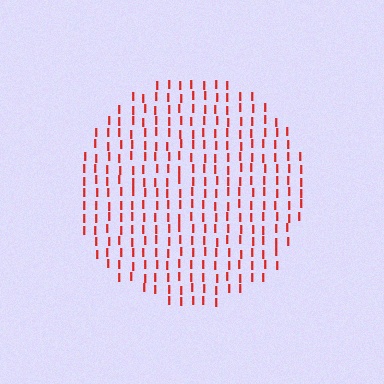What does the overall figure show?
The overall figure shows a circle.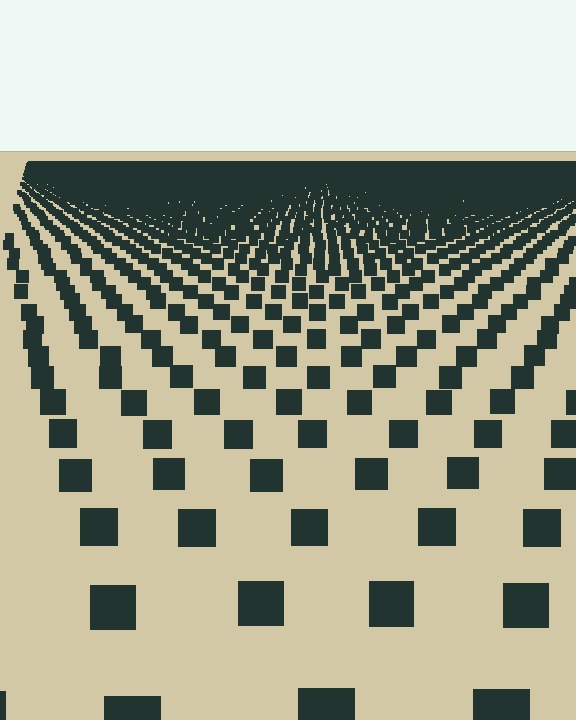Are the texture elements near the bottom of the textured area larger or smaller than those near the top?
Larger. Near the bottom, elements are closer to the viewer and appear at a bigger on-screen size.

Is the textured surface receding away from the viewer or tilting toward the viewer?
The surface is receding away from the viewer. Texture elements get smaller and denser toward the top.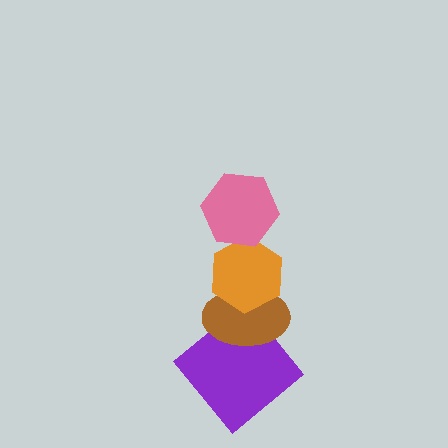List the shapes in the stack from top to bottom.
From top to bottom: the pink hexagon, the orange hexagon, the brown ellipse, the purple diamond.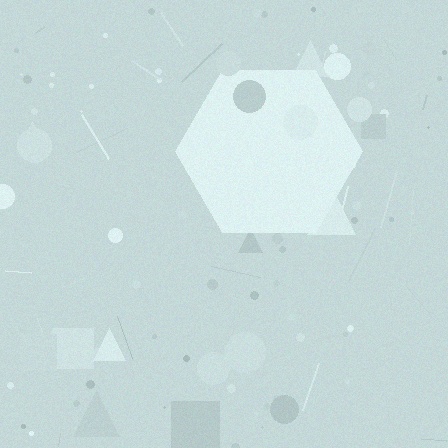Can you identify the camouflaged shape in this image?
The camouflaged shape is a hexagon.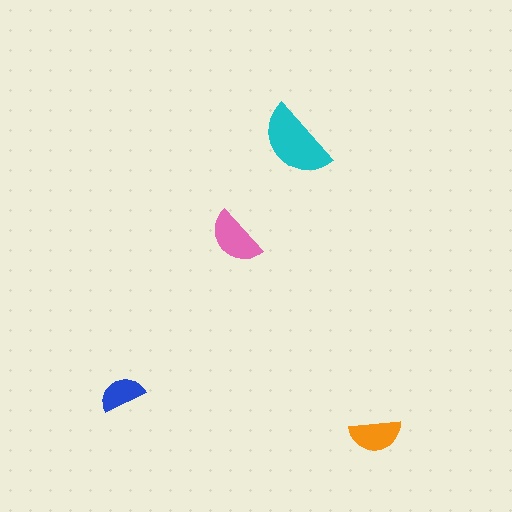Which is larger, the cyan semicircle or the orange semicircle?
The cyan one.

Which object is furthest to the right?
The orange semicircle is rightmost.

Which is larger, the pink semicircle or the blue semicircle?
The pink one.